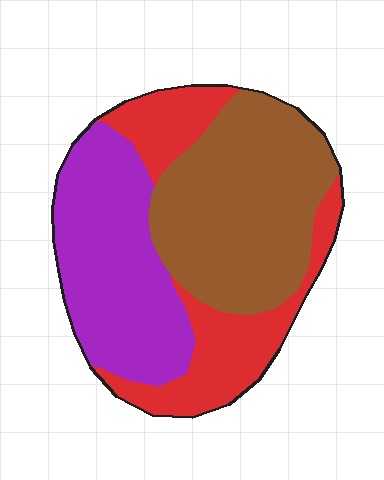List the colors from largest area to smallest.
From largest to smallest: brown, purple, red.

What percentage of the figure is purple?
Purple takes up between a sixth and a third of the figure.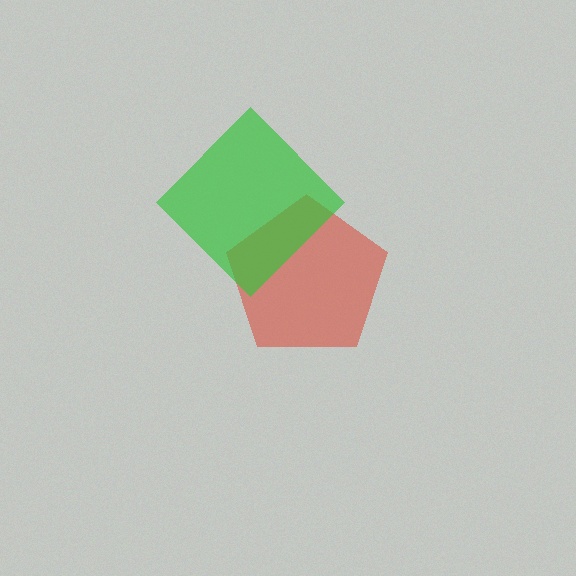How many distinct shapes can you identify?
There are 2 distinct shapes: a red pentagon, a green diamond.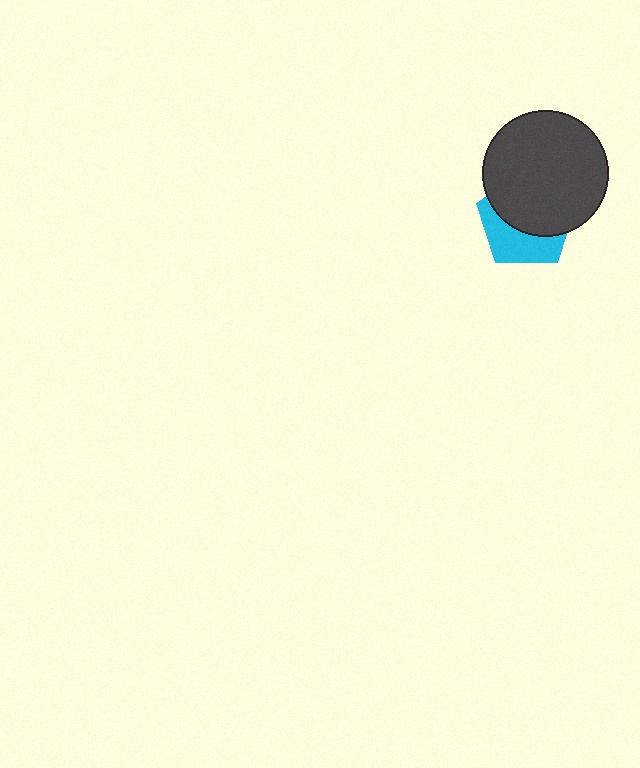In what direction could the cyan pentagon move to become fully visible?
The cyan pentagon could move down. That would shift it out from behind the dark gray circle entirely.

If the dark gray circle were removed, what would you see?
You would see the complete cyan pentagon.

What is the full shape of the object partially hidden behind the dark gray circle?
The partially hidden object is a cyan pentagon.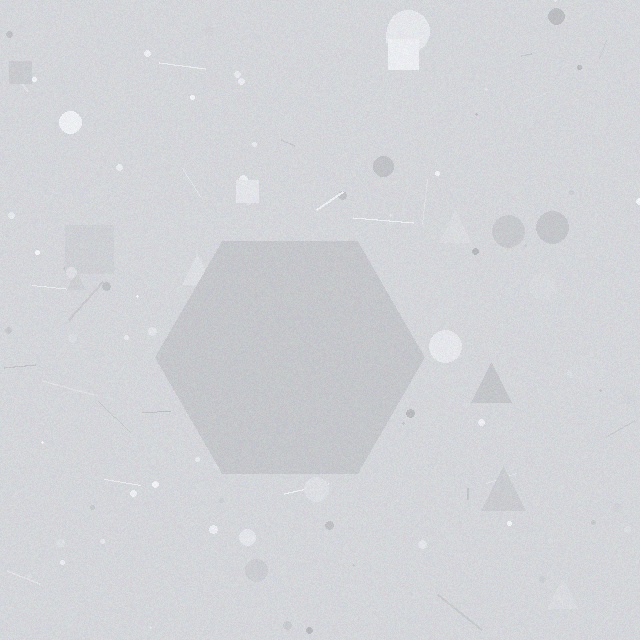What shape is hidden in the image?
A hexagon is hidden in the image.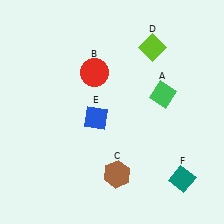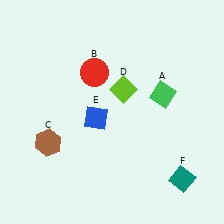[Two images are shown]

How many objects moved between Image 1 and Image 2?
2 objects moved between the two images.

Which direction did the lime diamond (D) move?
The lime diamond (D) moved down.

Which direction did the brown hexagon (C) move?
The brown hexagon (C) moved left.